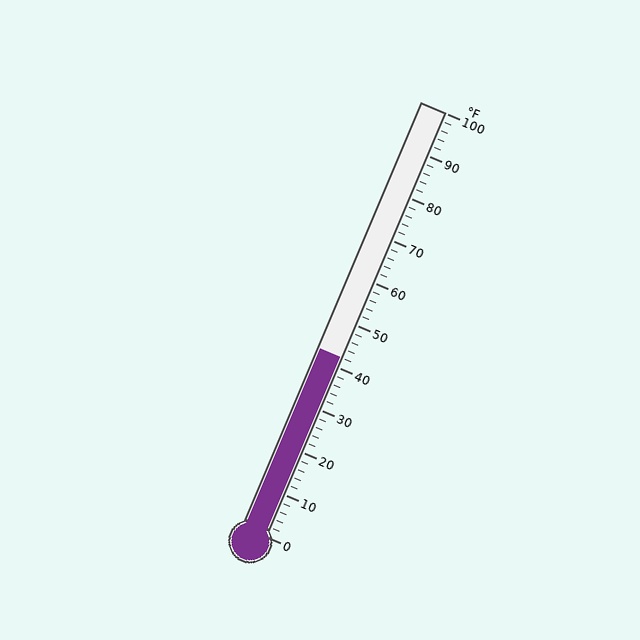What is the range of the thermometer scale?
The thermometer scale ranges from 0°F to 100°F.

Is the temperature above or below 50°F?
The temperature is below 50°F.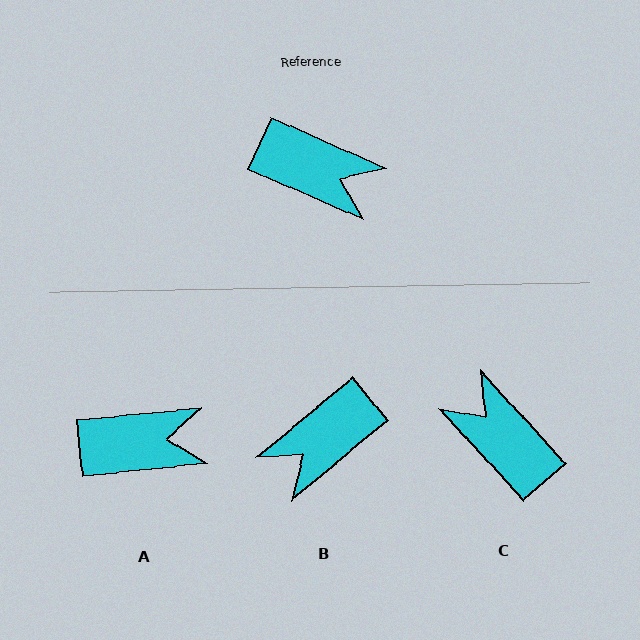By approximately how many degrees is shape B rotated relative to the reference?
Approximately 116 degrees clockwise.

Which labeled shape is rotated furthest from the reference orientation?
C, about 156 degrees away.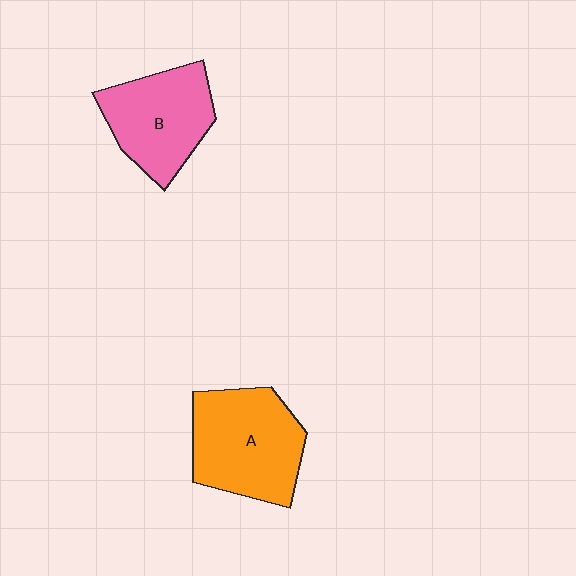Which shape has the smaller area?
Shape B (pink).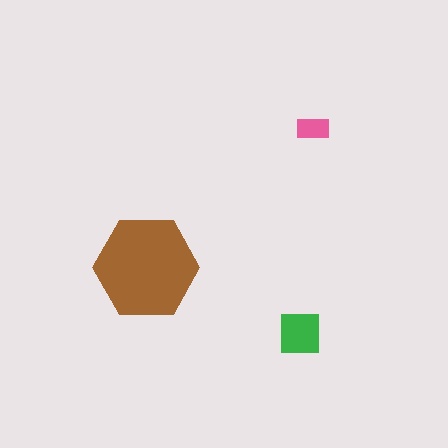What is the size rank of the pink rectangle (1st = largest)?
3rd.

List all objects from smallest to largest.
The pink rectangle, the green square, the brown hexagon.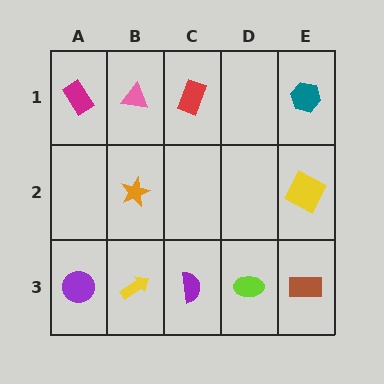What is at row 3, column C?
A purple semicircle.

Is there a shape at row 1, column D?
No, that cell is empty.